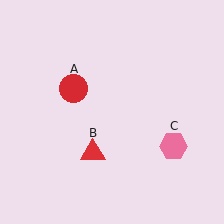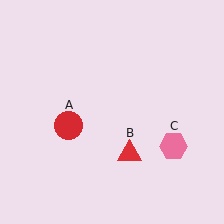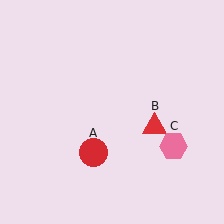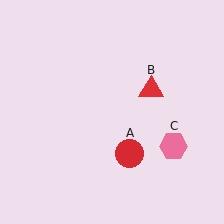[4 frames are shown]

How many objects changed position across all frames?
2 objects changed position: red circle (object A), red triangle (object B).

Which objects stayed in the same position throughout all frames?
Pink hexagon (object C) remained stationary.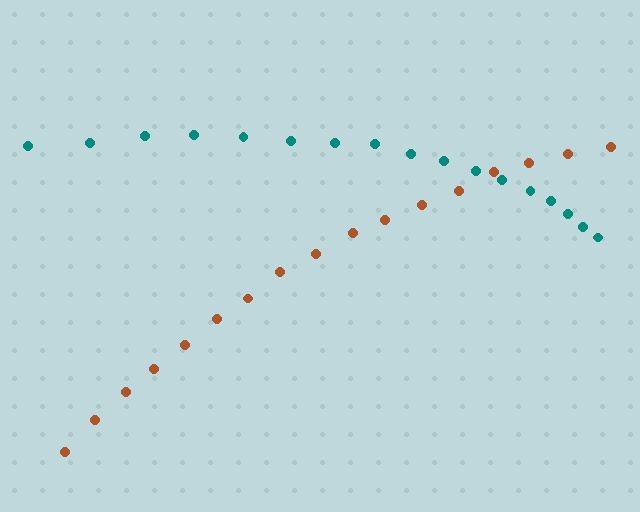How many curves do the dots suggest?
There are 2 distinct paths.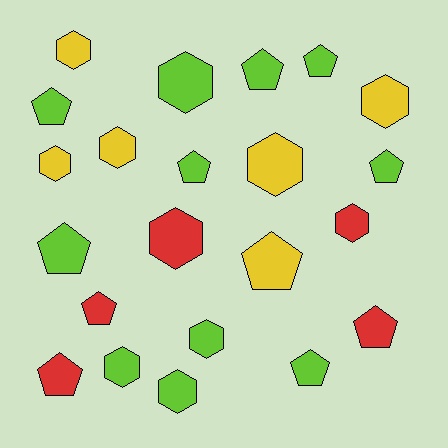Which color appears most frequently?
Lime, with 11 objects.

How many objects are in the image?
There are 22 objects.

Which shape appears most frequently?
Hexagon, with 11 objects.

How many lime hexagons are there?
There are 4 lime hexagons.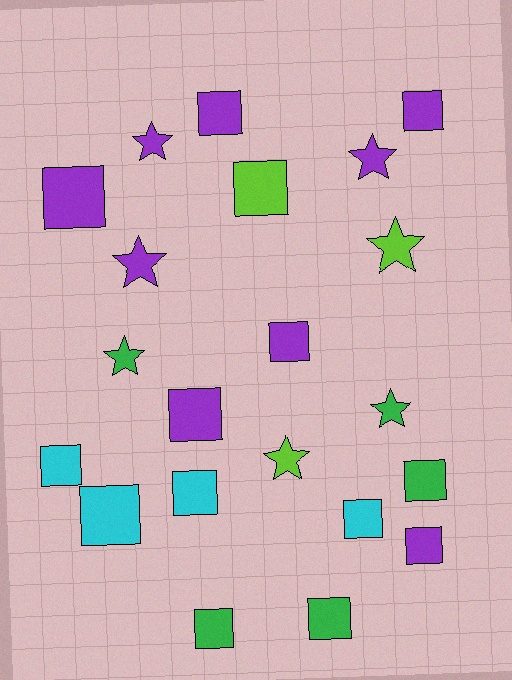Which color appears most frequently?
Purple, with 9 objects.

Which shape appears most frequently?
Square, with 14 objects.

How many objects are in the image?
There are 21 objects.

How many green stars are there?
There are 2 green stars.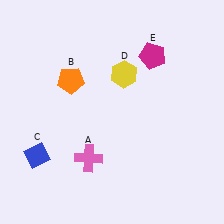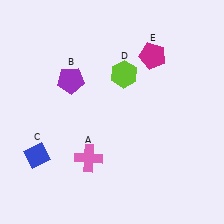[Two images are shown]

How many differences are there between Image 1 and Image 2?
There are 2 differences between the two images.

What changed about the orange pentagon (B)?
In Image 1, B is orange. In Image 2, it changed to purple.